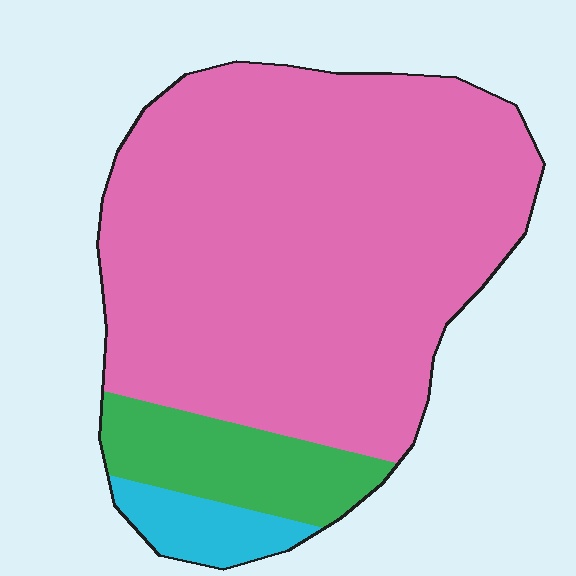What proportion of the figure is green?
Green takes up about one eighth (1/8) of the figure.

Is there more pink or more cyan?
Pink.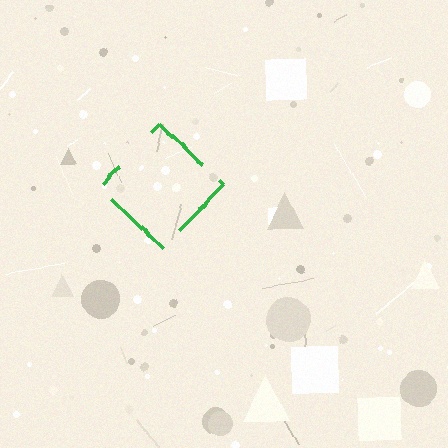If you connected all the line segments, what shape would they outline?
They would outline a diamond.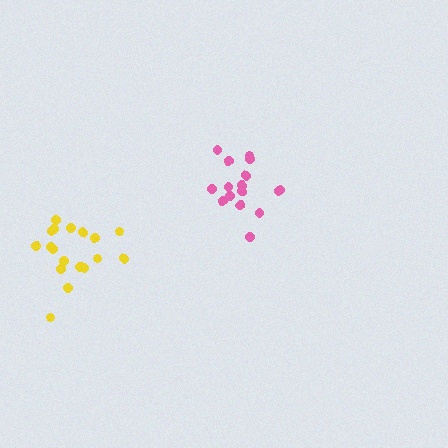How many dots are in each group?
Group 1: 16 dots, Group 2: 18 dots (34 total).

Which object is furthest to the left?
The yellow cluster is leftmost.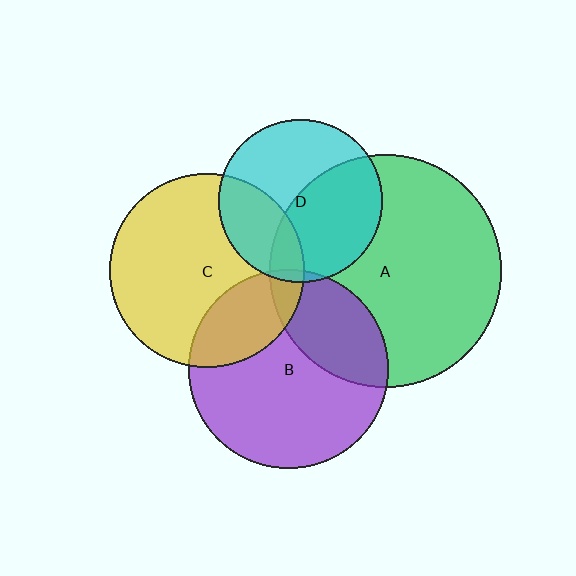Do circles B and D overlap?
Yes.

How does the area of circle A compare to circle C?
Approximately 1.4 times.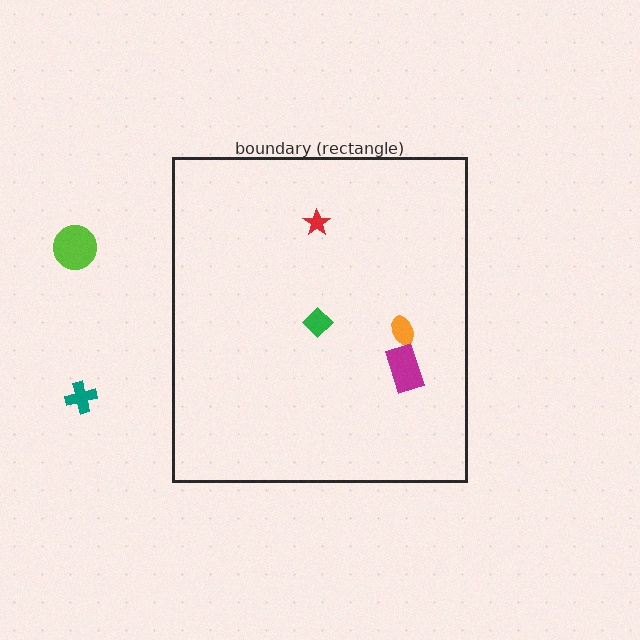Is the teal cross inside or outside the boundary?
Outside.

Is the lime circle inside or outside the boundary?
Outside.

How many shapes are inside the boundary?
4 inside, 2 outside.